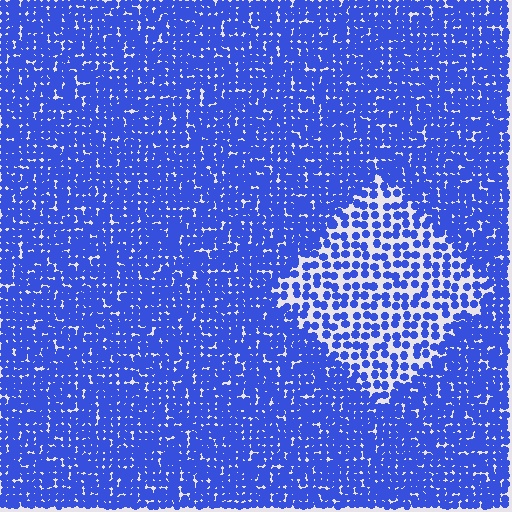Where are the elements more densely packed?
The elements are more densely packed outside the diamond boundary.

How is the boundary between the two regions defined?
The boundary is defined by a change in element density (approximately 2.1x ratio). All elements are the same color, size, and shape.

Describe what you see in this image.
The image contains small blue elements arranged at two different densities. A diamond-shaped region is visible where the elements are less densely packed than the surrounding area.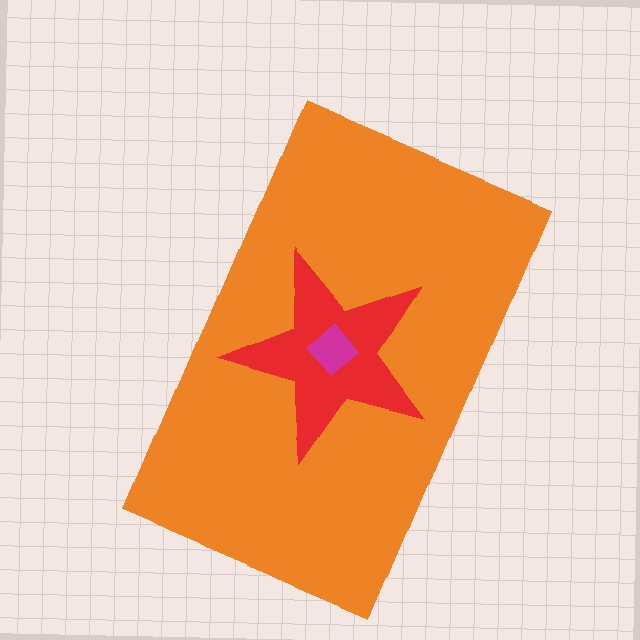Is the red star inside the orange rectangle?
Yes.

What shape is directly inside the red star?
The magenta diamond.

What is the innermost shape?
The magenta diamond.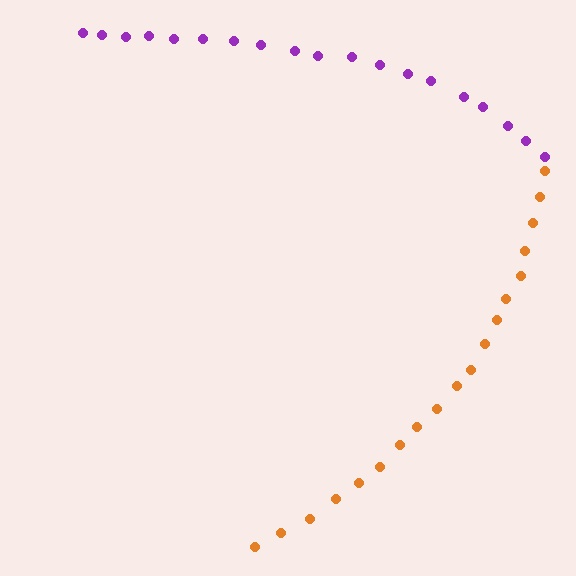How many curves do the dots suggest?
There are 2 distinct paths.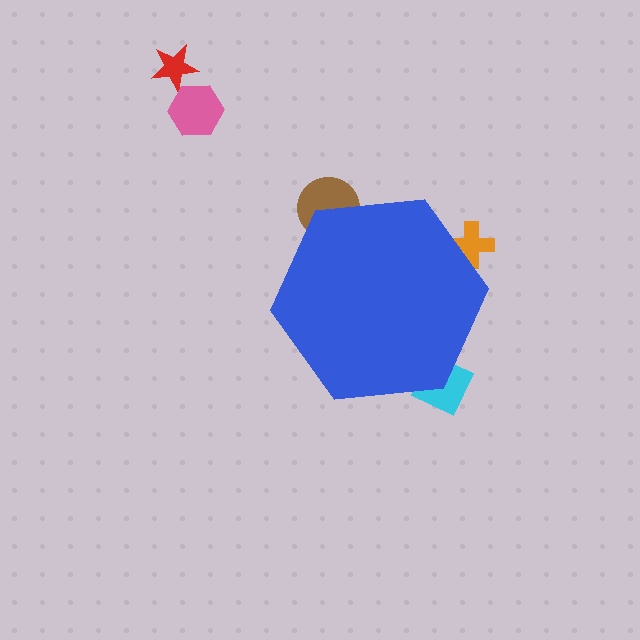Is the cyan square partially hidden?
Yes, the cyan square is partially hidden behind the blue hexagon.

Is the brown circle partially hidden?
Yes, the brown circle is partially hidden behind the blue hexagon.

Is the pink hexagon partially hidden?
No, the pink hexagon is fully visible.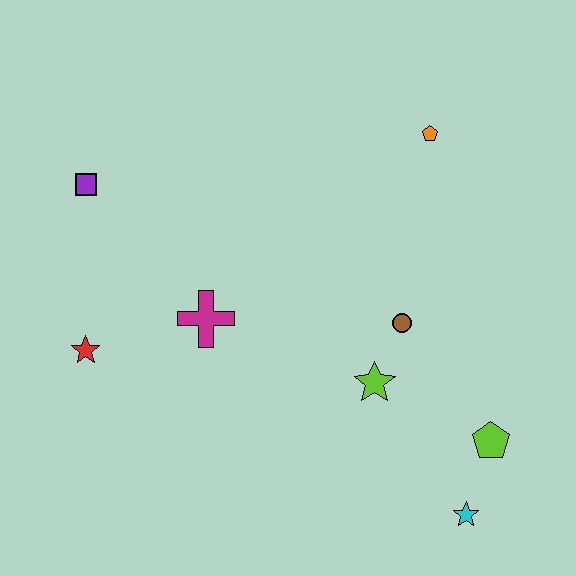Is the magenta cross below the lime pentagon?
No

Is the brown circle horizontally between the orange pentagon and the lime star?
Yes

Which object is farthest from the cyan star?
The purple square is farthest from the cyan star.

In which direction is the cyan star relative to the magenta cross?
The cyan star is to the right of the magenta cross.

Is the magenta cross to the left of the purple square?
No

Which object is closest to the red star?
The magenta cross is closest to the red star.